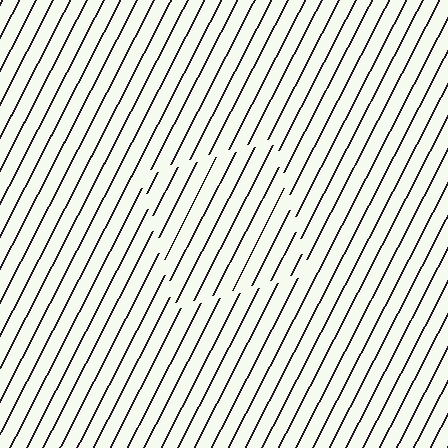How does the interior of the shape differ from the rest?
The interior of the shape contains the same grating, shifted by half a period — the contour is defined by the phase discontinuity where line-ends from the inner and outer gratings abut.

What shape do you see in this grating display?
An illusory square. The interior of the shape contains the same grating, shifted by half a period — the contour is defined by the phase discontinuity where line-ends from the inner and outer gratings abut.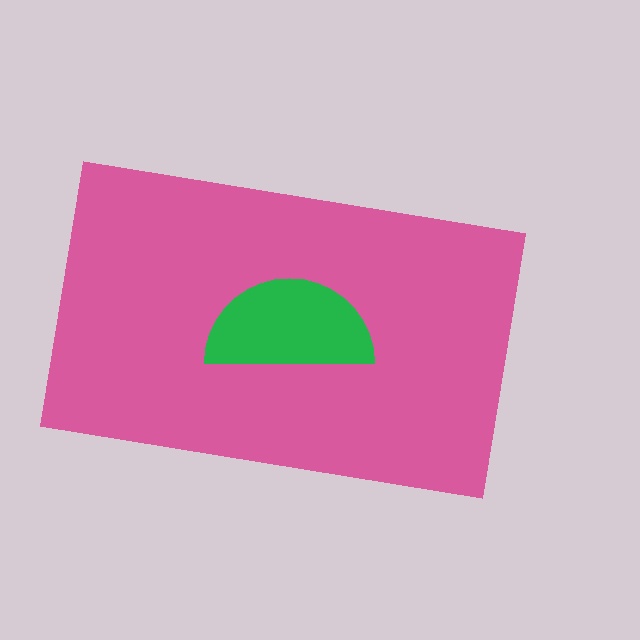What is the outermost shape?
The pink rectangle.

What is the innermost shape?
The green semicircle.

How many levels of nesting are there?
2.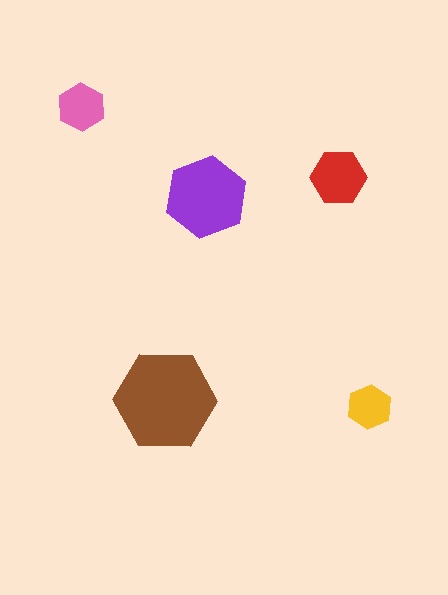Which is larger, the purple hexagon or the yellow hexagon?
The purple one.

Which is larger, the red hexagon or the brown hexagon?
The brown one.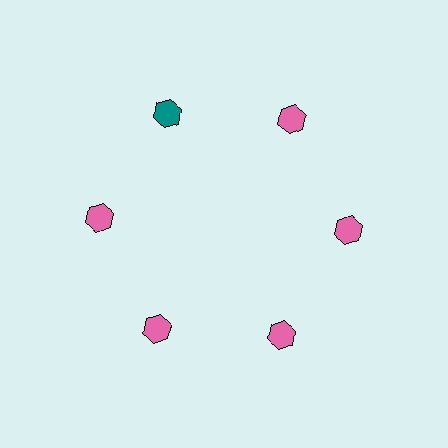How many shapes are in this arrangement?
There are 6 shapes arranged in a ring pattern.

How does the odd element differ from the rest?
It has a different color: teal instead of pink.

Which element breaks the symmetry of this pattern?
The teal hexagon at roughly the 11 o'clock position breaks the symmetry. All other shapes are pink hexagons.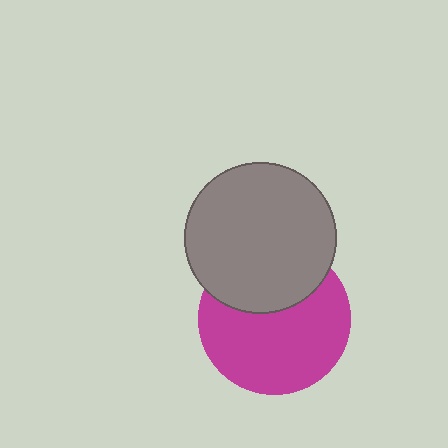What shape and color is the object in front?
The object in front is a gray circle.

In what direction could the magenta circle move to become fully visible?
The magenta circle could move down. That would shift it out from behind the gray circle entirely.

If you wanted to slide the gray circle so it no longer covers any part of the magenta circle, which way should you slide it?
Slide it up — that is the most direct way to separate the two shapes.